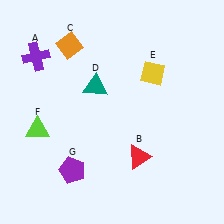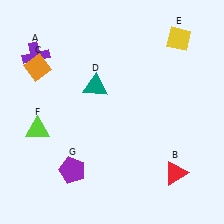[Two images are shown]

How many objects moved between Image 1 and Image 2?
3 objects moved between the two images.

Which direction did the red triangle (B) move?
The red triangle (B) moved right.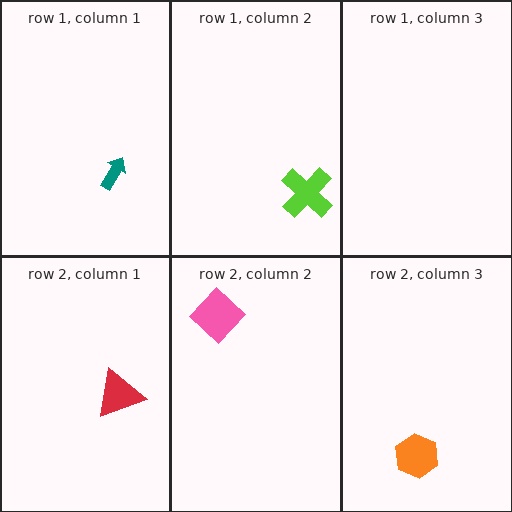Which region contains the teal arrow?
The row 1, column 1 region.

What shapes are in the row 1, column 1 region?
The teal arrow.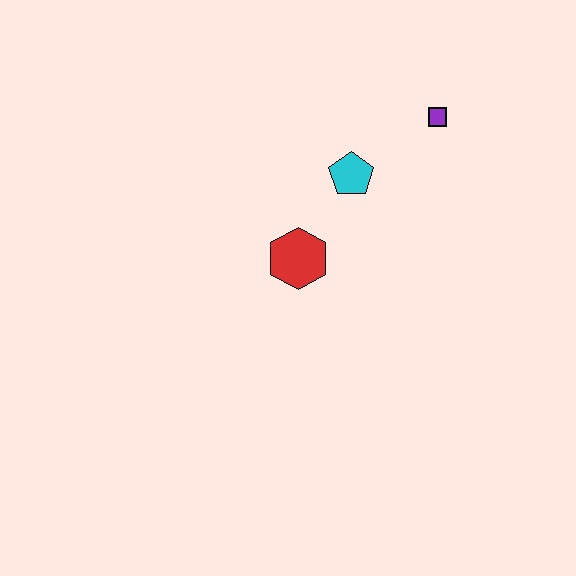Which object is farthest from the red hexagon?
The purple square is farthest from the red hexagon.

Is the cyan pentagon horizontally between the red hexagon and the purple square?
Yes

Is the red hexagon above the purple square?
No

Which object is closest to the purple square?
The cyan pentagon is closest to the purple square.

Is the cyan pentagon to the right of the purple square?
No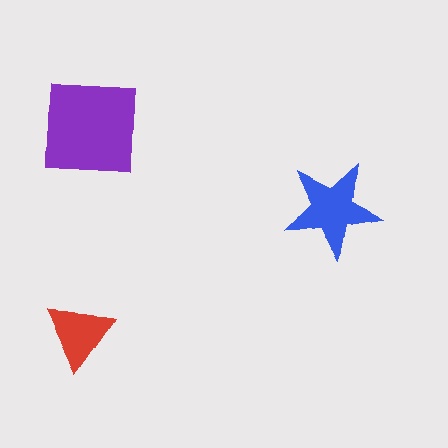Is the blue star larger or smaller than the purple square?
Smaller.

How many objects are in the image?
There are 3 objects in the image.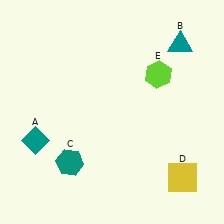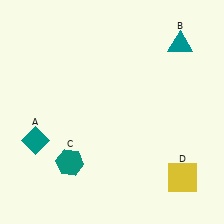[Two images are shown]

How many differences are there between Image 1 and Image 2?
There is 1 difference between the two images.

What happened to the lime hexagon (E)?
The lime hexagon (E) was removed in Image 2. It was in the top-right area of Image 1.